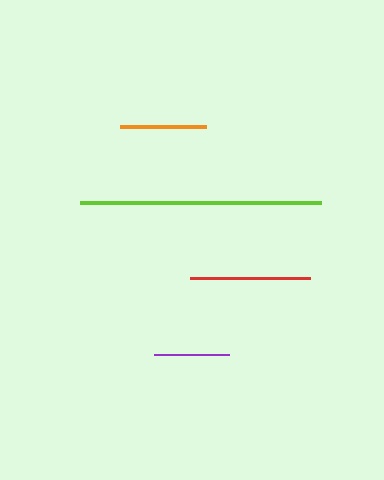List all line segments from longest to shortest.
From longest to shortest: lime, red, orange, purple.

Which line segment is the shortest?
The purple line is the shortest at approximately 75 pixels.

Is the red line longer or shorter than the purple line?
The red line is longer than the purple line.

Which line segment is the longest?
The lime line is the longest at approximately 241 pixels.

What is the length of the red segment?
The red segment is approximately 120 pixels long.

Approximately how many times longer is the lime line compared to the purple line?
The lime line is approximately 3.2 times the length of the purple line.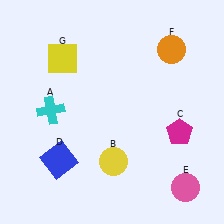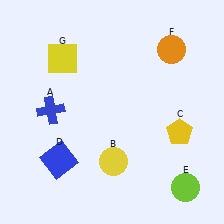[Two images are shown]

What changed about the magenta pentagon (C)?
In Image 1, C is magenta. In Image 2, it changed to yellow.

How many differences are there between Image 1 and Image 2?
There are 3 differences between the two images.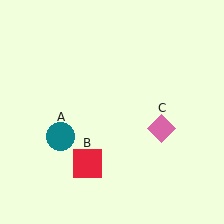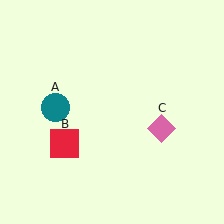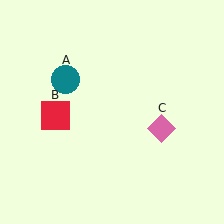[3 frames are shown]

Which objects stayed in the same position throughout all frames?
Pink diamond (object C) remained stationary.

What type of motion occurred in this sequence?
The teal circle (object A), red square (object B) rotated clockwise around the center of the scene.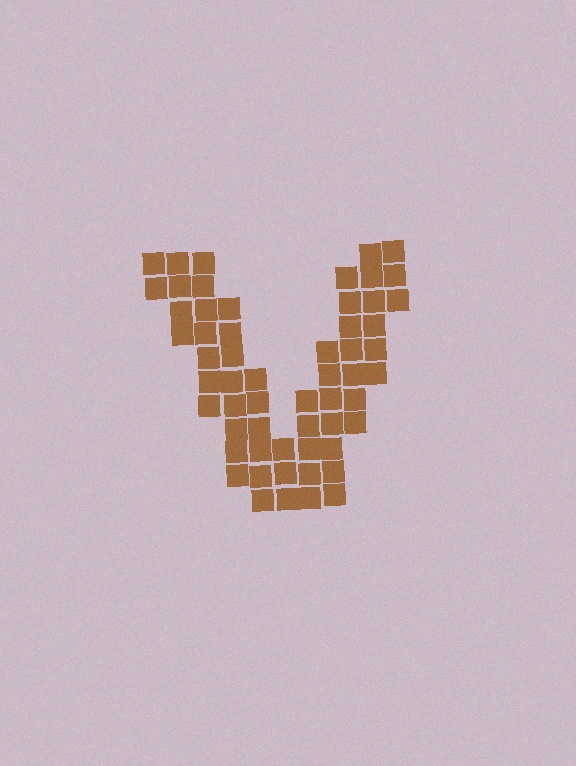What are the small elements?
The small elements are squares.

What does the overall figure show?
The overall figure shows the letter V.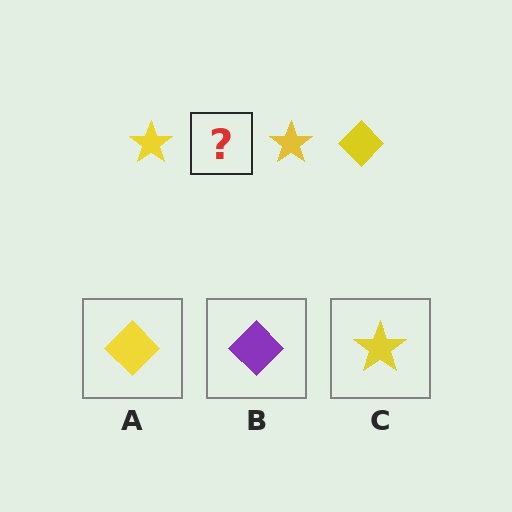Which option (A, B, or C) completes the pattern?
A.